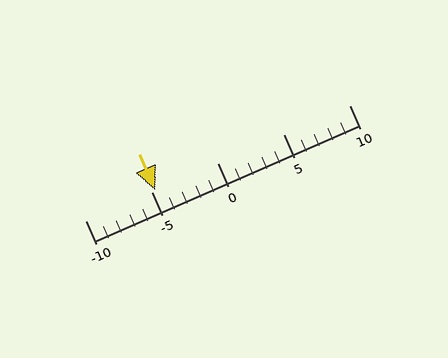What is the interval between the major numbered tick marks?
The major tick marks are spaced 5 units apart.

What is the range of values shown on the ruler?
The ruler shows values from -10 to 10.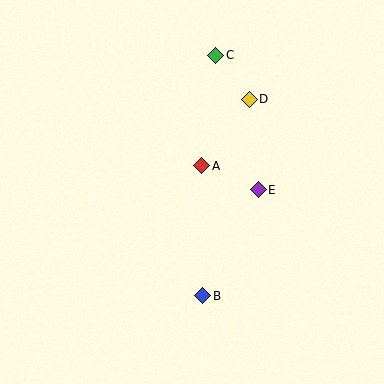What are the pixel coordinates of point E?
Point E is at (258, 190).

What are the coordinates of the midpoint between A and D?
The midpoint between A and D is at (226, 132).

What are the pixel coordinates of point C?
Point C is at (216, 55).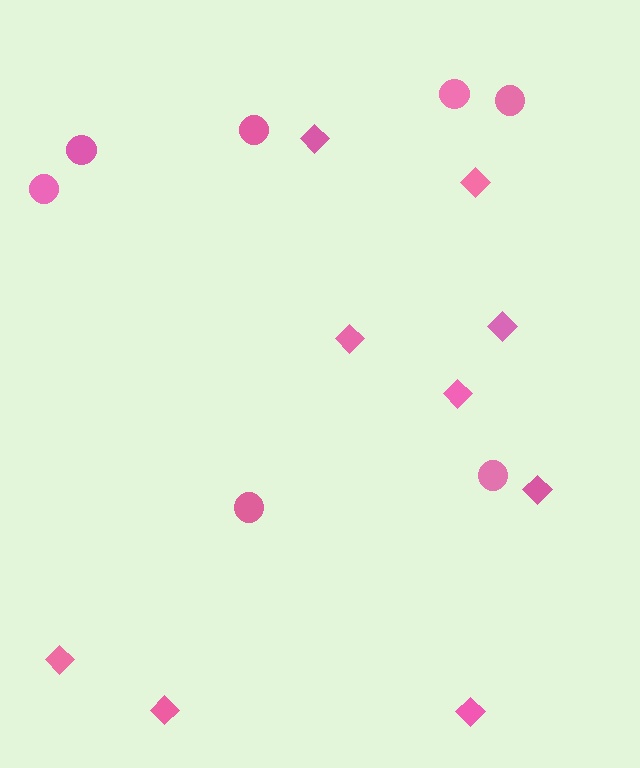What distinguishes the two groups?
There are 2 groups: one group of diamonds (9) and one group of circles (7).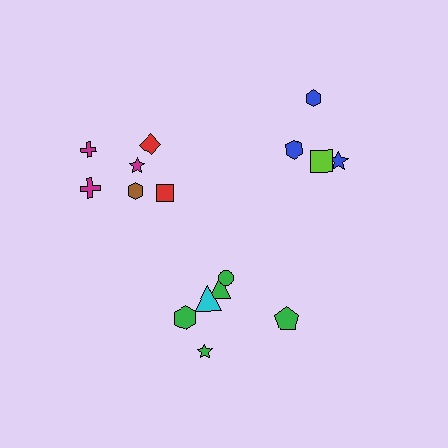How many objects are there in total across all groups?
There are 16 objects.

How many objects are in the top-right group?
There are 4 objects.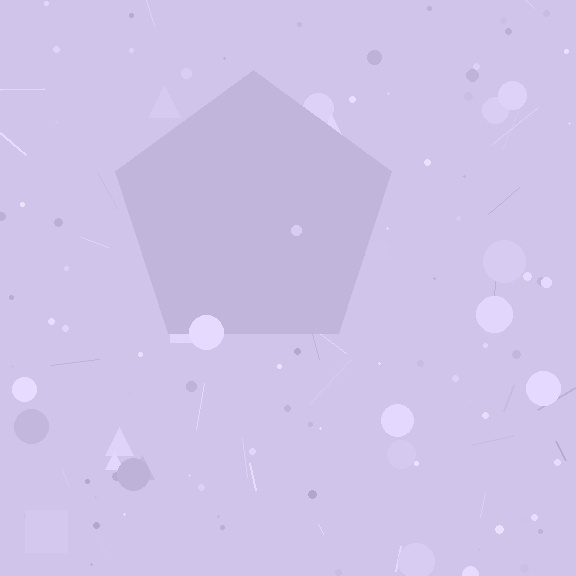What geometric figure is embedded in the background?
A pentagon is embedded in the background.